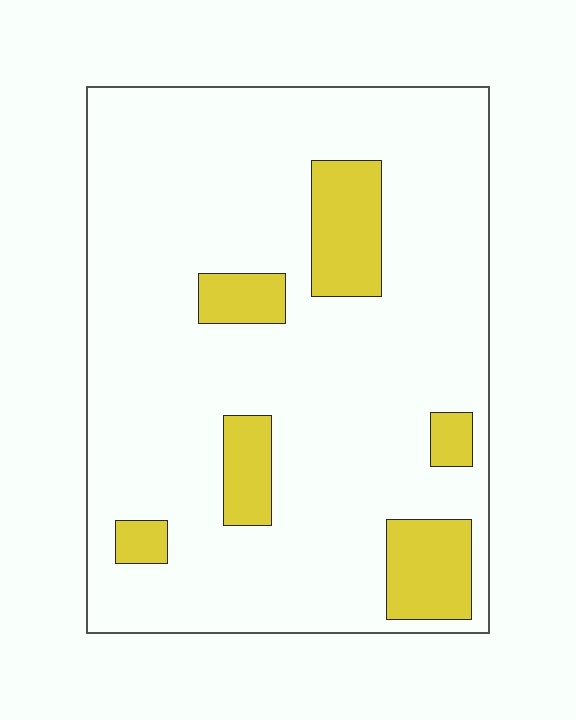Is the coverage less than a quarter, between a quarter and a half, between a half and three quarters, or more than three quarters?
Less than a quarter.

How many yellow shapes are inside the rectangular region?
6.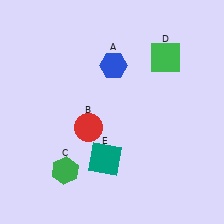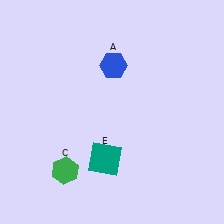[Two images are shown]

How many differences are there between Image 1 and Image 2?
There are 2 differences between the two images.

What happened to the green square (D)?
The green square (D) was removed in Image 2. It was in the top-right area of Image 1.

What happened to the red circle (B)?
The red circle (B) was removed in Image 2. It was in the bottom-left area of Image 1.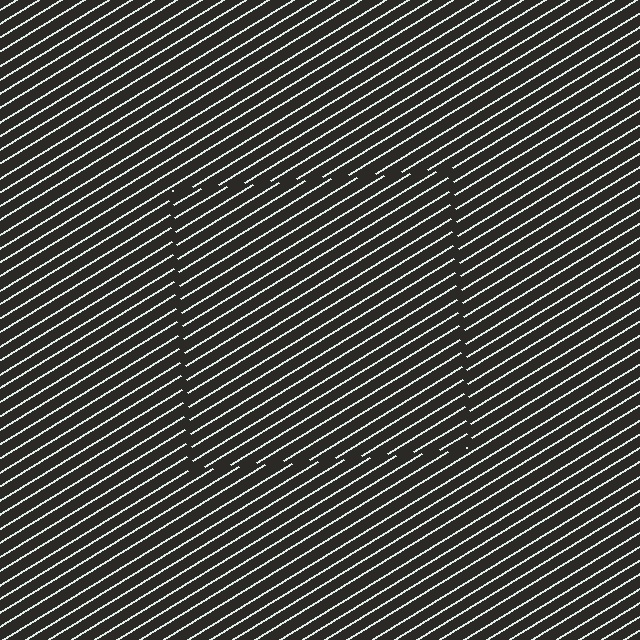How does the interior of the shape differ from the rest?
The interior of the shape contains the same grating, shifted by half a period — the contour is defined by the phase discontinuity where line-ends from the inner and outer gratings abut.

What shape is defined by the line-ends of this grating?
An illusory square. The interior of the shape contains the same grating, shifted by half a period — the contour is defined by the phase discontinuity where line-ends from the inner and outer gratings abut.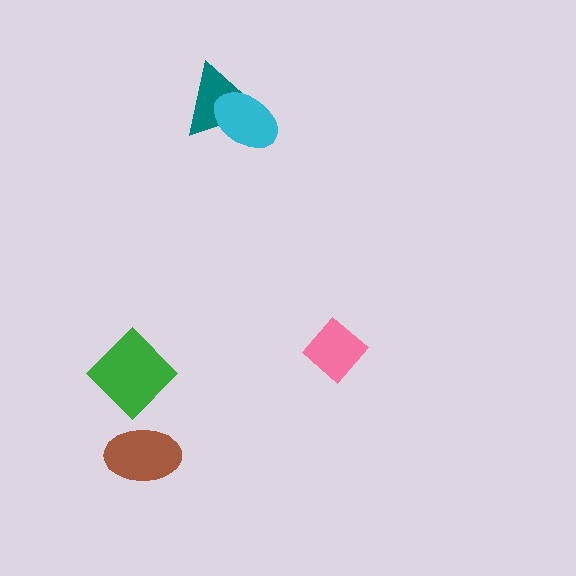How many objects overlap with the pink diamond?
0 objects overlap with the pink diamond.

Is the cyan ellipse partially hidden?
No, no other shape covers it.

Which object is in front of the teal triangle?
The cyan ellipse is in front of the teal triangle.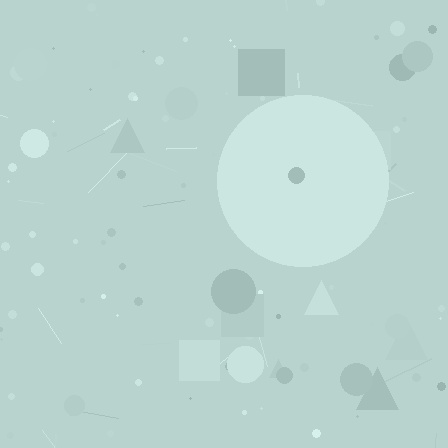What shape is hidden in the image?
A circle is hidden in the image.